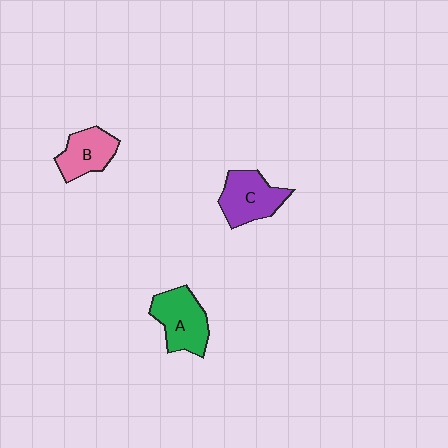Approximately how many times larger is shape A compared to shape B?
Approximately 1.3 times.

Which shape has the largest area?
Shape A (green).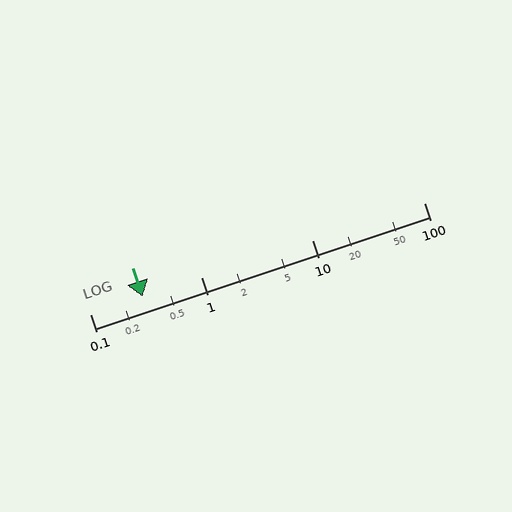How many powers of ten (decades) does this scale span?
The scale spans 3 decades, from 0.1 to 100.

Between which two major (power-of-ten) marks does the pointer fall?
The pointer is between 0.1 and 1.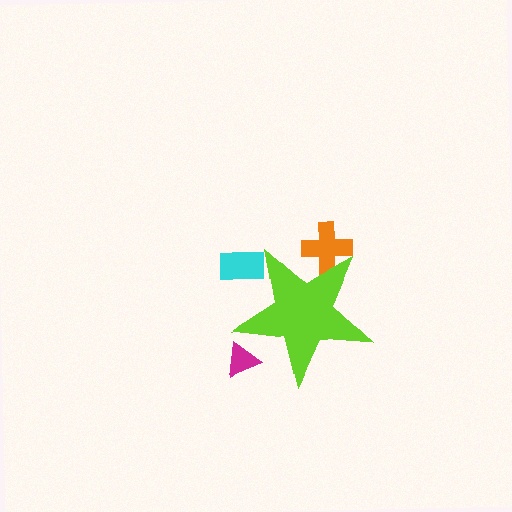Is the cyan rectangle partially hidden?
Yes, the cyan rectangle is partially hidden behind the lime star.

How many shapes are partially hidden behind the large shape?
3 shapes are partially hidden.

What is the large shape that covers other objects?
A lime star.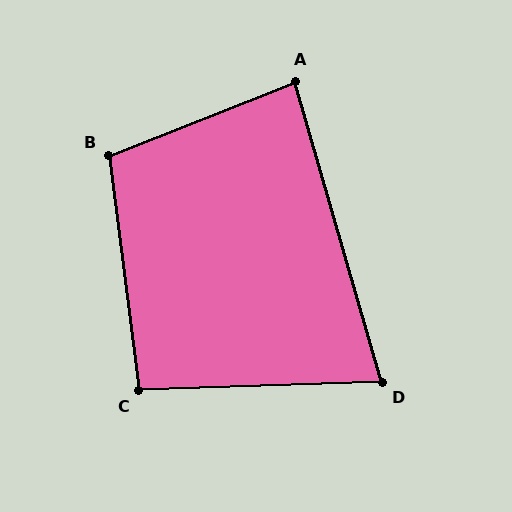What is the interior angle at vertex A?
Approximately 85 degrees (acute).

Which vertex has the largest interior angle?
B, at approximately 104 degrees.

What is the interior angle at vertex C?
Approximately 95 degrees (obtuse).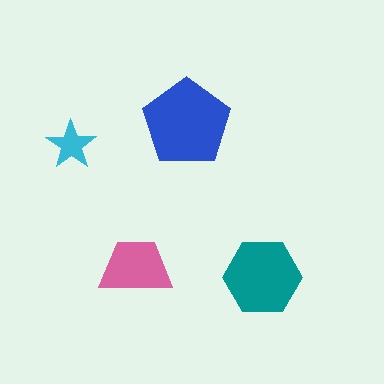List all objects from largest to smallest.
The blue pentagon, the teal hexagon, the pink trapezoid, the cyan star.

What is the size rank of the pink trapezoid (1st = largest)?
3rd.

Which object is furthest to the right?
The teal hexagon is rightmost.